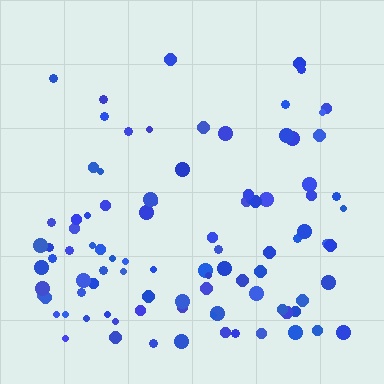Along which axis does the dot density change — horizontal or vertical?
Vertical.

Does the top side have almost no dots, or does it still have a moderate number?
Still a moderate number, just noticeably fewer than the bottom.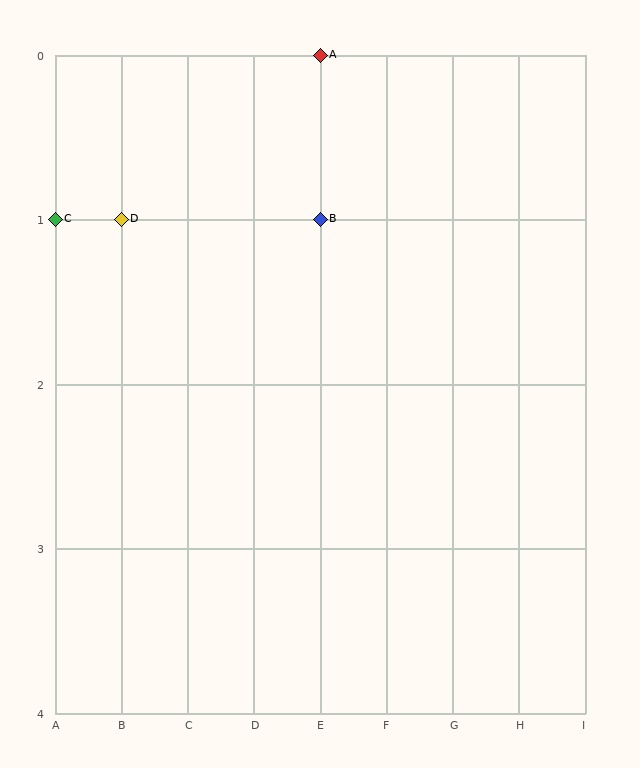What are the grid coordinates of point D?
Point D is at grid coordinates (B, 1).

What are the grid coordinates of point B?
Point B is at grid coordinates (E, 1).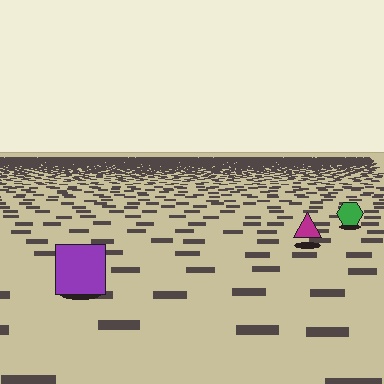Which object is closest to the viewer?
The purple square is closest. The texture marks near it are larger and more spread out.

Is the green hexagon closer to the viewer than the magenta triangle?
No. The magenta triangle is closer — you can tell from the texture gradient: the ground texture is coarser near it.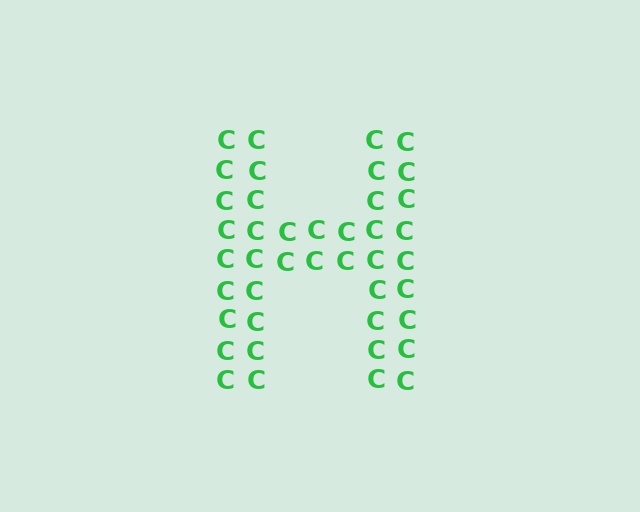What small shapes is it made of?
It is made of small letter C's.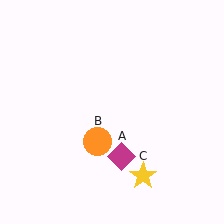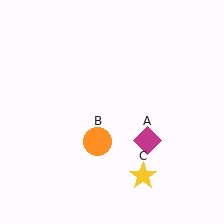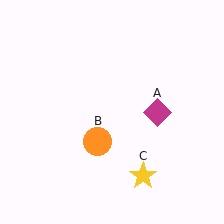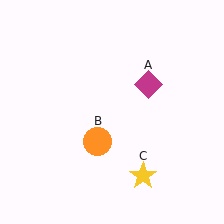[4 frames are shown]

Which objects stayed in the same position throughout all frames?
Orange circle (object B) and yellow star (object C) remained stationary.